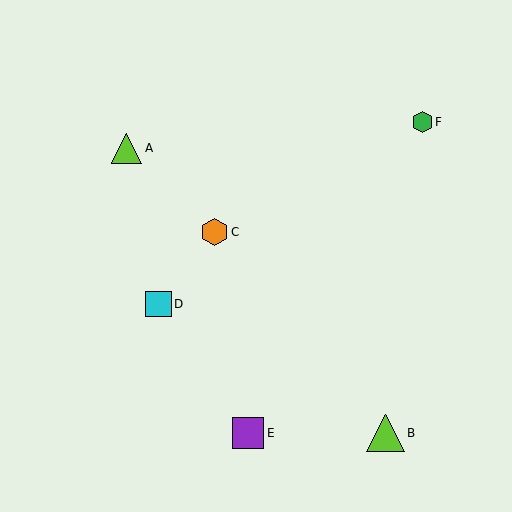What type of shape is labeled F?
Shape F is a green hexagon.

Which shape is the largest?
The lime triangle (labeled B) is the largest.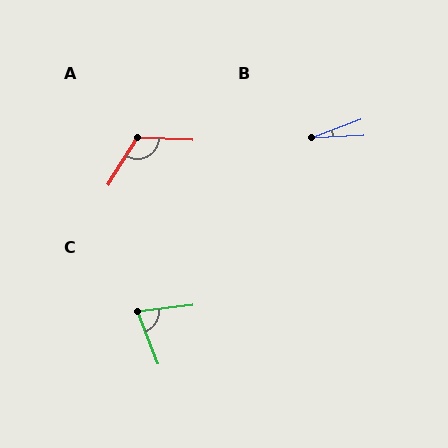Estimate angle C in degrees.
Approximately 75 degrees.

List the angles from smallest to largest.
B (18°), C (75°), A (120°).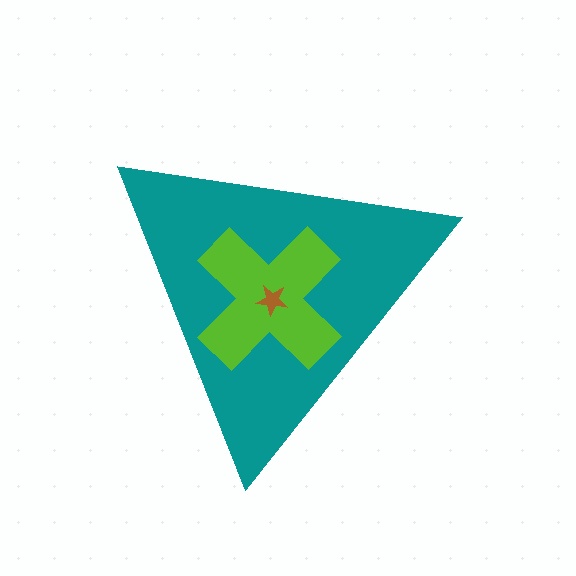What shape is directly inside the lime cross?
The brown star.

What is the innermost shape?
The brown star.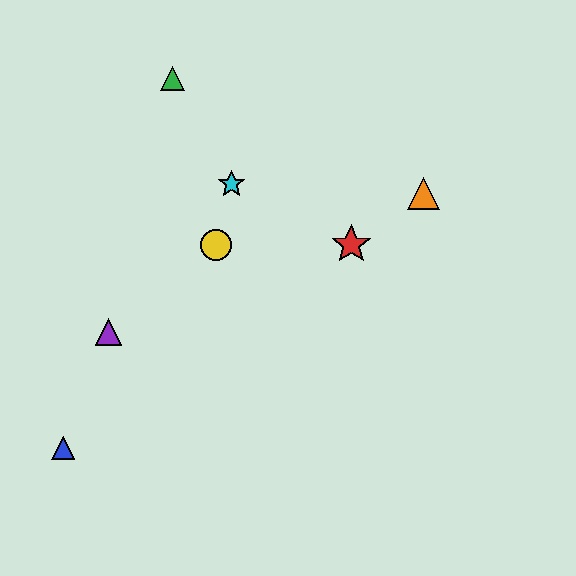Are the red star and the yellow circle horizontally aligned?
Yes, both are at y≈245.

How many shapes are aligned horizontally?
2 shapes (the red star, the yellow circle) are aligned horizontally.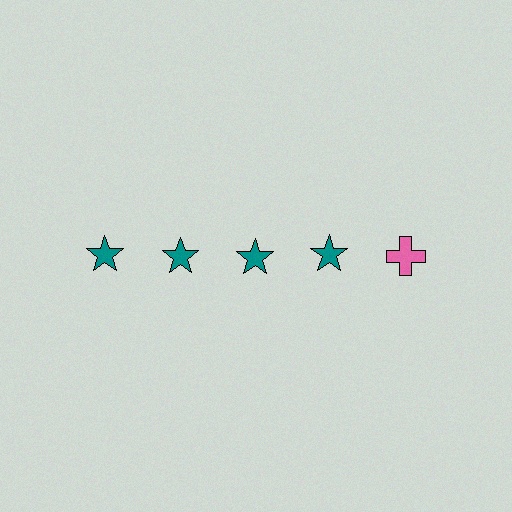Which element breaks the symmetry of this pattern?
The pink cross in the top row, rightmost column breaks the symmetry. All other shapes are teal stars.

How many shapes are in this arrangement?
There are 5 shapes arranged in a grid pattern.